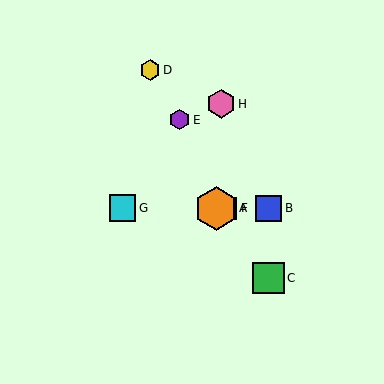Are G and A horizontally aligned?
Yes, both are at y≈208.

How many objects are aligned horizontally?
4 objects (A, B, F, G) are aligned horizontally.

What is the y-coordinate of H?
Object H is at y≈104.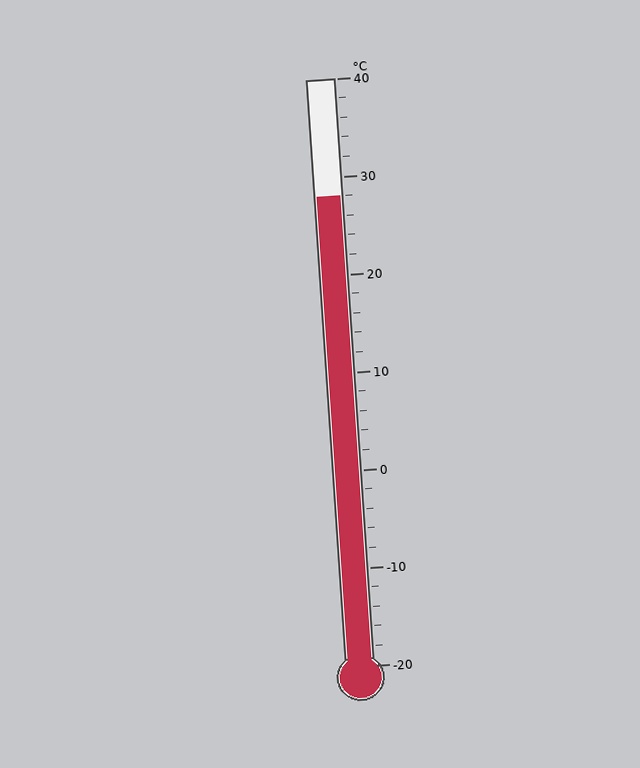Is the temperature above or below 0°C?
The temperature is above 0°C.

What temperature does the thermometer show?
The thermometer shows approximately 28°C.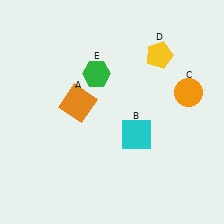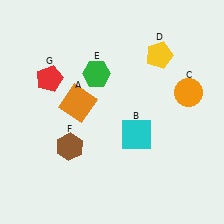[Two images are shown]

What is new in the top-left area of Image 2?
A red pentagon (G) was added in the top-left area of Image 2.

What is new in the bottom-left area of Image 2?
A brown hexagon (F) was added in the bottom-left area of Image 2.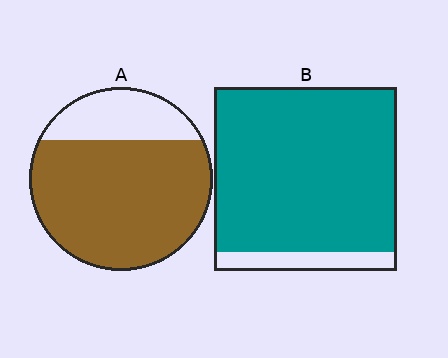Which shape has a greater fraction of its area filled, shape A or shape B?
Shape B.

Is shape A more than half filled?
Yes.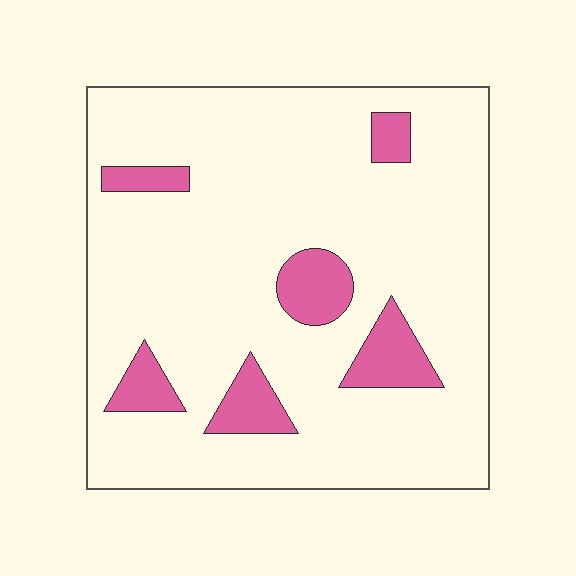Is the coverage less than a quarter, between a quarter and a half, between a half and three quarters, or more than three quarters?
Less than a quarter.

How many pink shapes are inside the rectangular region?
6.